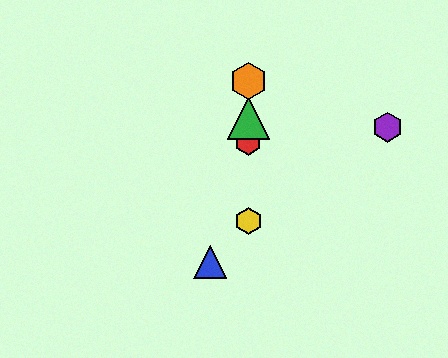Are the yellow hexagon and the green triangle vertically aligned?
Yes, both are at x≈248.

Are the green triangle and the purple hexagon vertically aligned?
No, the green triangle is at x≈248 and the purple hexagon is at x≈388.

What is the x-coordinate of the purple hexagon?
The purple hexagon is at x≈388.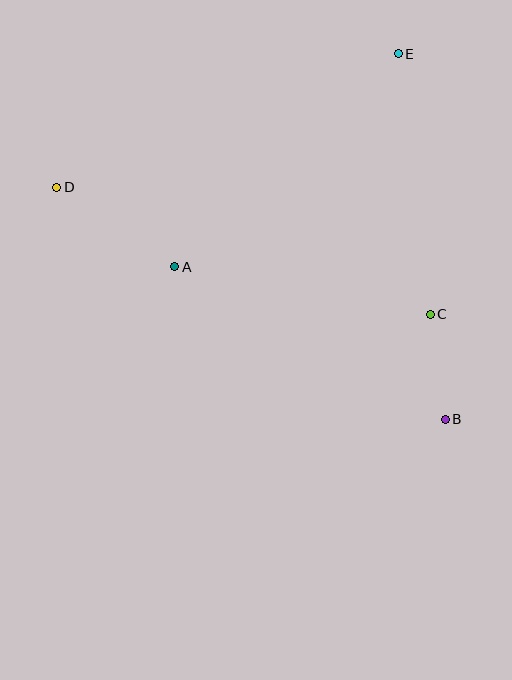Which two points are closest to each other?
Points B and C are closest to each other.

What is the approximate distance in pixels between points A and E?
The distance between A and E is approximately 309 pixels.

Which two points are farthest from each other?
Points B and D are farthest from each other.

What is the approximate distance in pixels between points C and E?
The distance between C and E is approximately 262 pixels.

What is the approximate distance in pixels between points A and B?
The distance between A and B is approximately 310 pixels.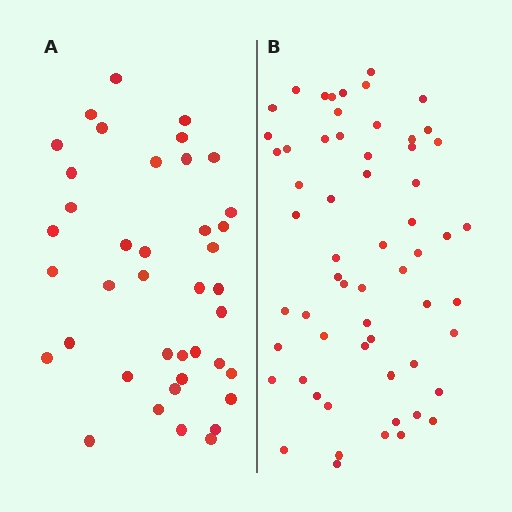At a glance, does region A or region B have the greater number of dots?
Region B (the right region) has more dots.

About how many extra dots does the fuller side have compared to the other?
Region B has approximately 20 more dots than region A.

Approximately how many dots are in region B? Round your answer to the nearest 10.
About 60 dots.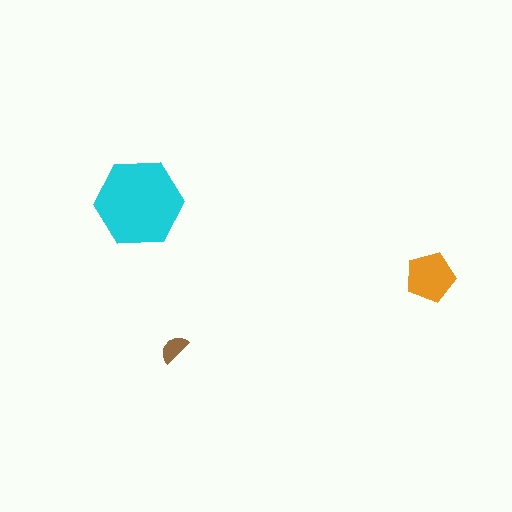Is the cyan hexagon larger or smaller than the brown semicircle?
Larger.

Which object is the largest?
The cyan hexagon.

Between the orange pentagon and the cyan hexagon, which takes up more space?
The cyan hexagon.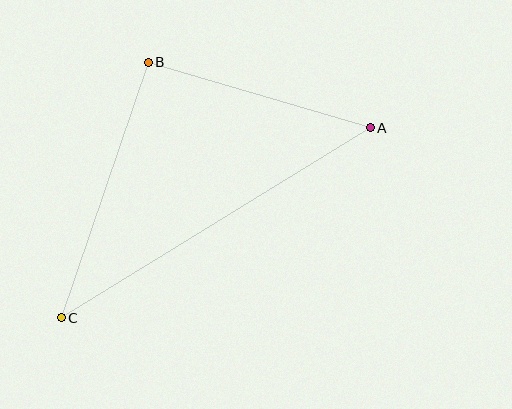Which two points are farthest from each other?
Points A and C are farthest from each other.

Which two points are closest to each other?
Points A and B are closest to each other.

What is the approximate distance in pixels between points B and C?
The distance between B and C is approximately 270 pixels.